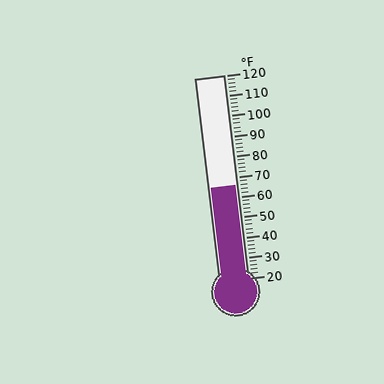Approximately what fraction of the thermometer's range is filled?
The thermometer is filled to approximately 45% of its range.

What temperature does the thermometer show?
The thermometer shows approximately 66°F.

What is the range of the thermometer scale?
The thermometer scale ranges from 20°F to 120°F.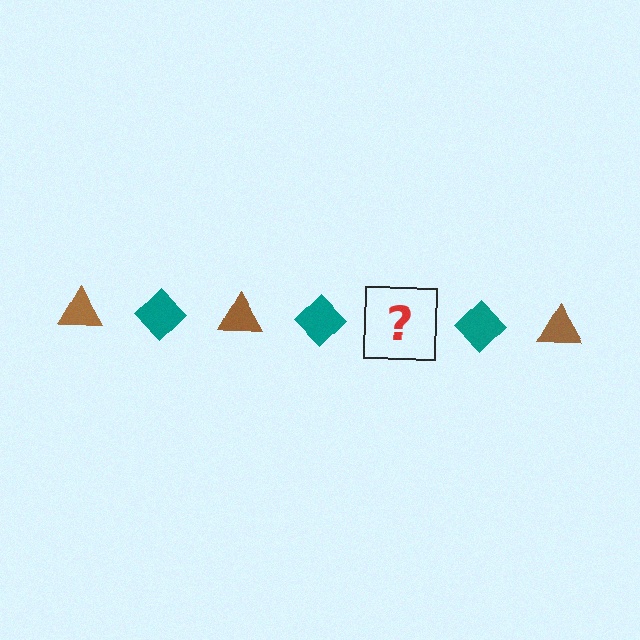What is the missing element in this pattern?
The missing element is a brown triangle.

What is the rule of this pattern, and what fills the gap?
The rule is that the pattern alternates between brown triangle and teal diamond. The gap should be filled with a brown triangle.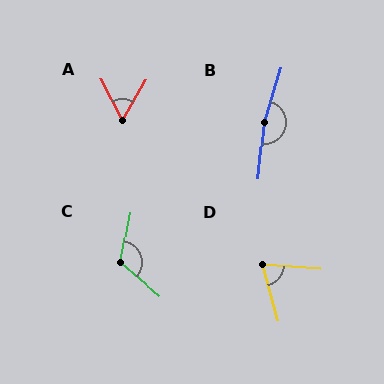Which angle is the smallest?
A, at approximately 57 degrees.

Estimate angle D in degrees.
Approximately 69 degrees.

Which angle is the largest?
B, at approximately 169 degrees.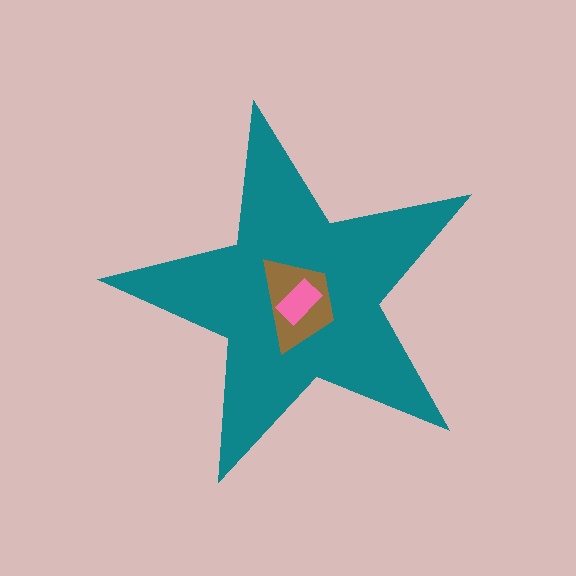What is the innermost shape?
The pink rectangle.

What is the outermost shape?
The teal star.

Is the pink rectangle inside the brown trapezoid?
Yes.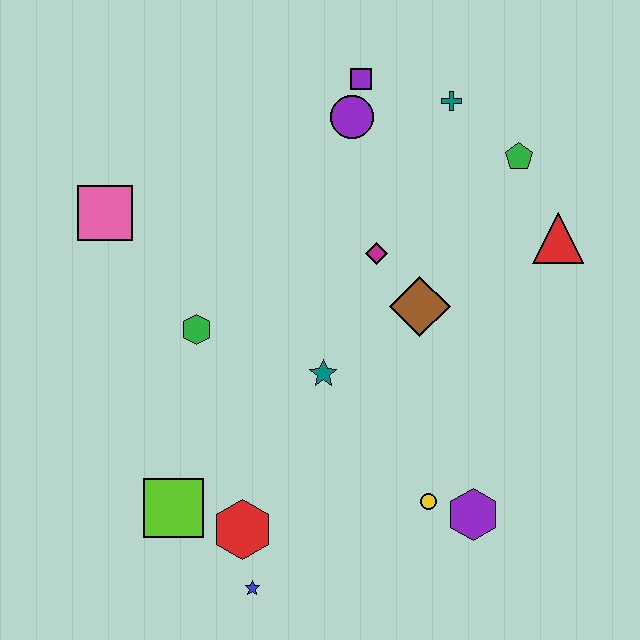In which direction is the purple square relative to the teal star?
The purple square is above the teal star.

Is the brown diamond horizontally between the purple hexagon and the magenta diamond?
Yes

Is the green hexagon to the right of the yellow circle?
No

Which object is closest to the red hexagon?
The blue star is closest to the red hexagon.